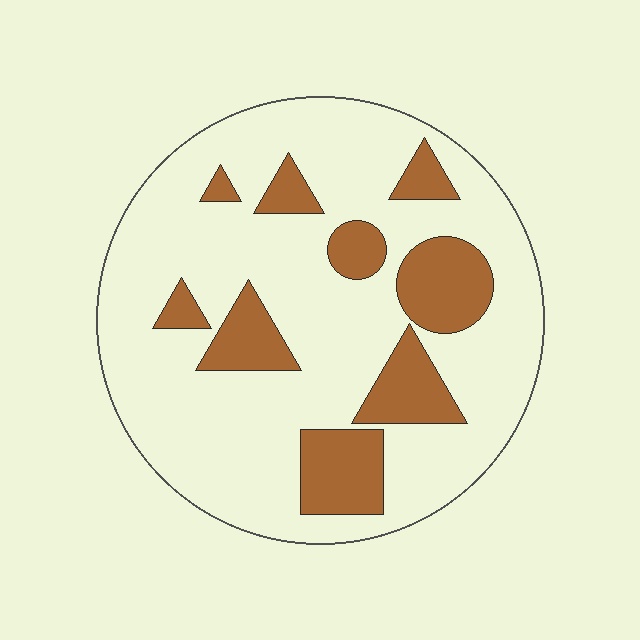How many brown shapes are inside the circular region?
9.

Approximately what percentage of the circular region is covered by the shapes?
Approximately 20%.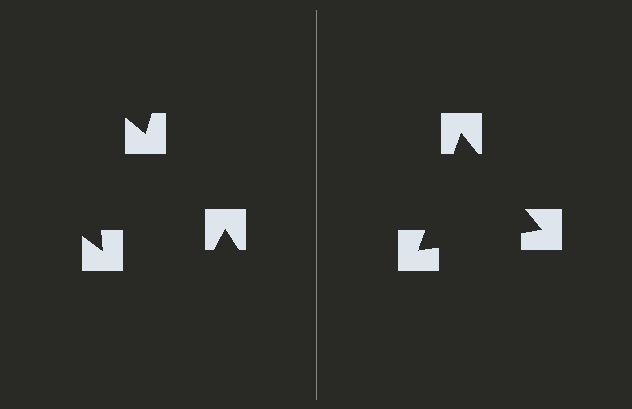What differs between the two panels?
The notched squares are positioned identically on both sides; only the wedge orientations differ. On the right they align to a triangle; on the left they are misaligned.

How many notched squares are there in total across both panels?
6 — 3 on each side.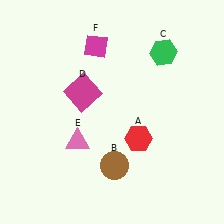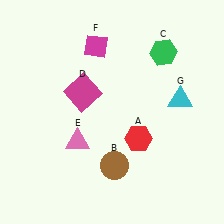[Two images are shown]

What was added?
A cyan triangle (G) was added in Image 2.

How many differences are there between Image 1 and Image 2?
There is 1 difference between the two images.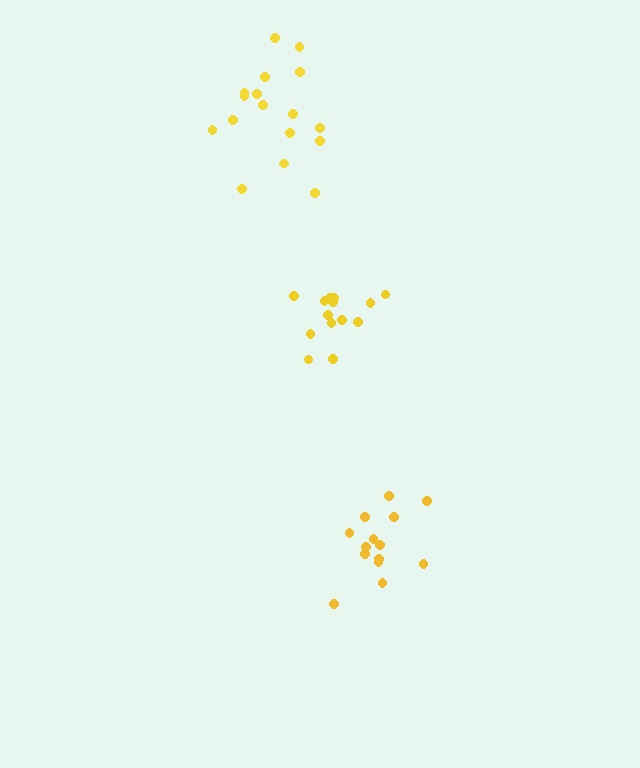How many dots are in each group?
Group 1: 17 dots, Group 2: 14 dots, Group 3: 14 dots (45 total).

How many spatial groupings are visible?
There are 3 spatial groupings.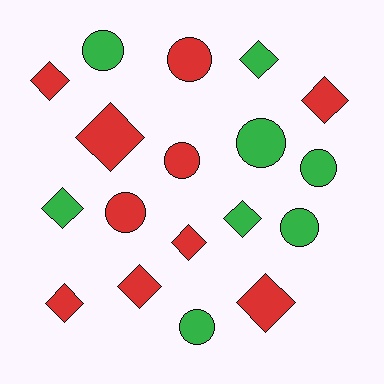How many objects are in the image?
There are 18 objects.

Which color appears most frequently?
Red, with 10 objects.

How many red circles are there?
There are 3 red circles.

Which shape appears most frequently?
Diamond, with 10 objects.